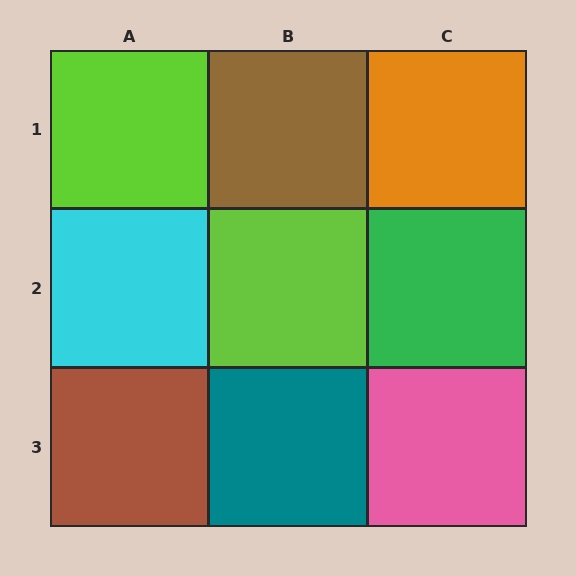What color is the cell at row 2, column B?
Lime.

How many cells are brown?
2 cells are brown.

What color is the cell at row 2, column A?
Cyan.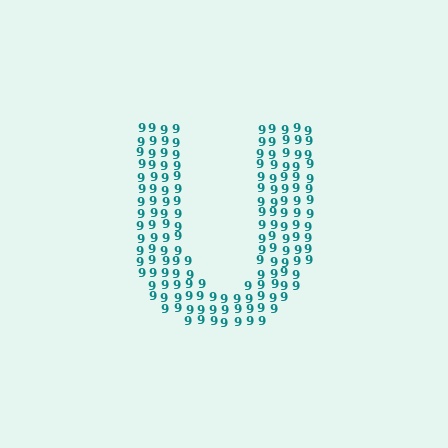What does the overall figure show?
The overall figure shows the letter U.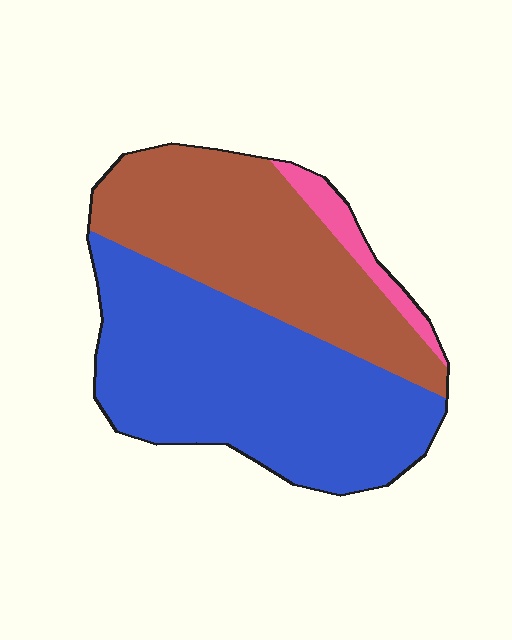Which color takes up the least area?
Pink, at roughly 5%.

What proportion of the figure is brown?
Brown covers 40% of the figure.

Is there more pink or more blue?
Blue.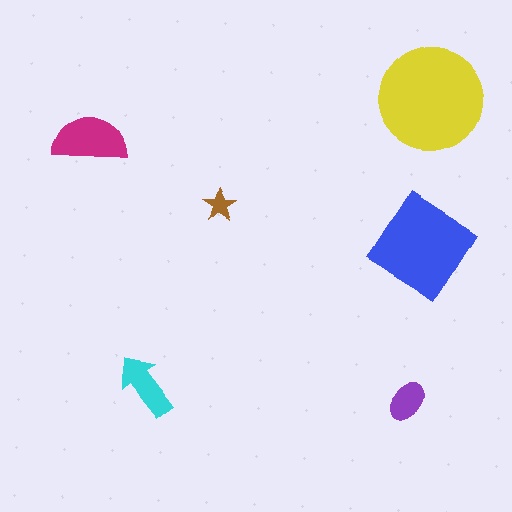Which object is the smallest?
The brown star.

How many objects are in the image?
There are 6 objects in the image.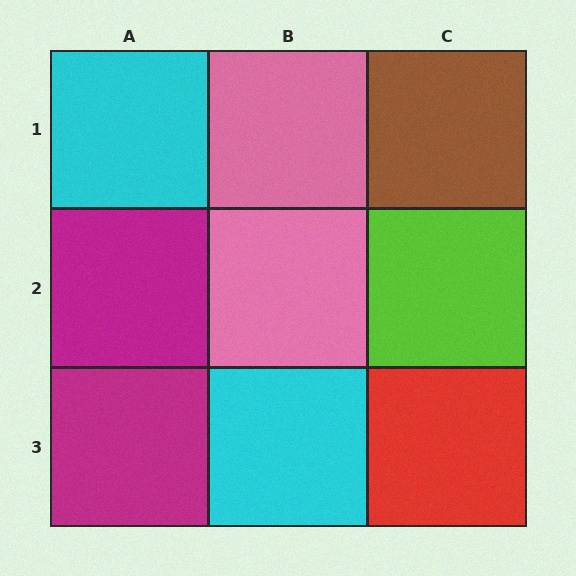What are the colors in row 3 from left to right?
Magenta, cyan, red.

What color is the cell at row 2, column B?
Pink.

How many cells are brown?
1 cell is brown.